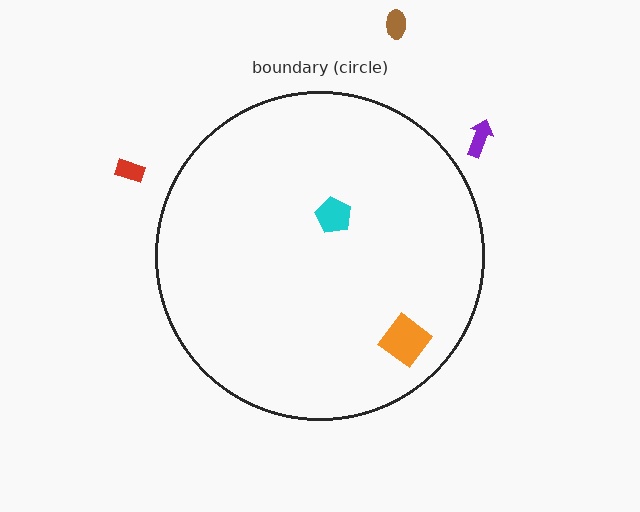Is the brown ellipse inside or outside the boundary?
Outside.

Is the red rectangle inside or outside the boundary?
Outside.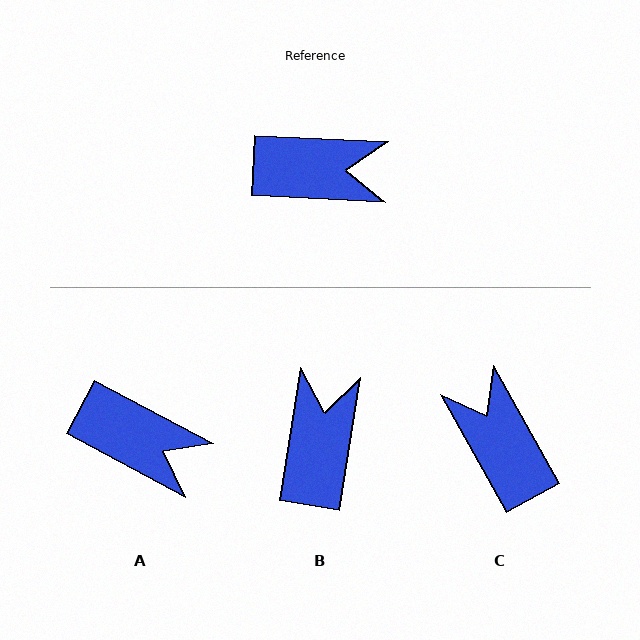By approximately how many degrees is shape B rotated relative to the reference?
Approximately 84 degrees counter-clockwise.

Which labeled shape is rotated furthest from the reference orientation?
C, about 122 degrees away.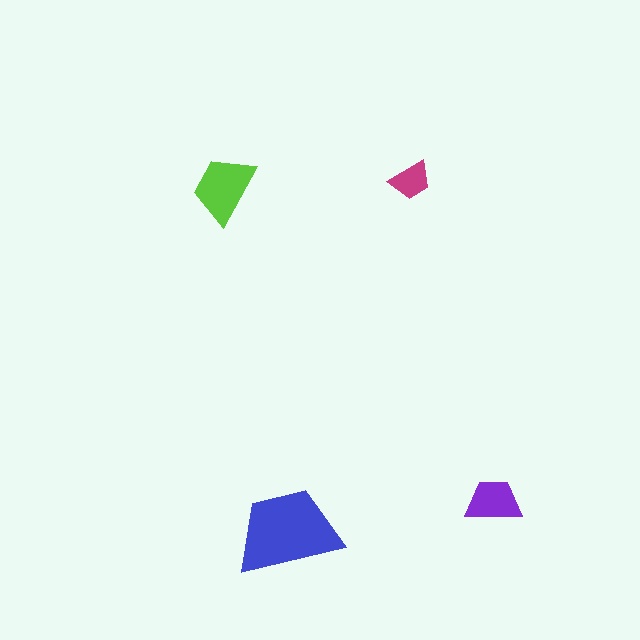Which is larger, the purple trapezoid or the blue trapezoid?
The blue one.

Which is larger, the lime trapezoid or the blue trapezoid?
The blue one.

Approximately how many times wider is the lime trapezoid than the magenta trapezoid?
About 1.5 times wider.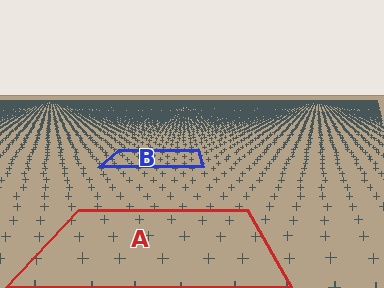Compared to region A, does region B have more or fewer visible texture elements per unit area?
Region B has more texture elements per unit area — they are packed more densely because it is farther away.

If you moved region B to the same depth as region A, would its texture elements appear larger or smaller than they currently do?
They would appear larger. At a closer depth, the same texture elements are projected at a bigger on-screen size.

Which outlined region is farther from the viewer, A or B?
Region B is farther from the viewer — the texture elements inside it appear smaller and more densely packed.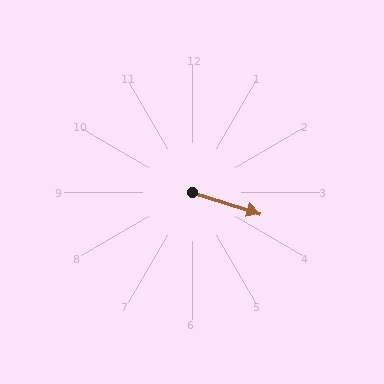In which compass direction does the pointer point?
East.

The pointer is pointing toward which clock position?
Roughly 4 o'clock.